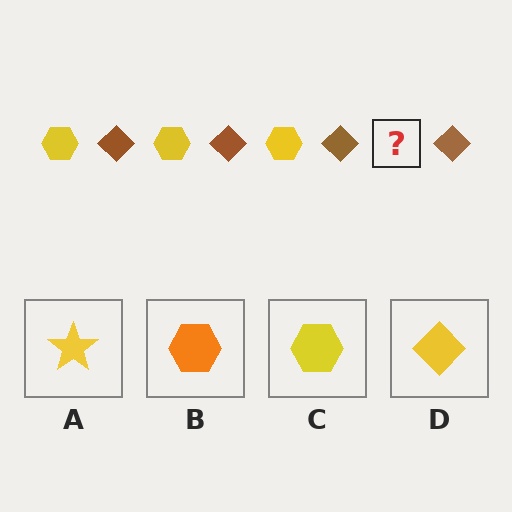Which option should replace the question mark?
Option C.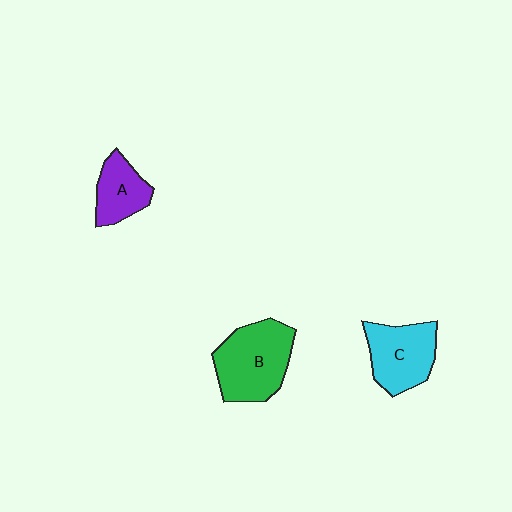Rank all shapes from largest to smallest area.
From largest to smallest: B (green), C (cyan), A (purple).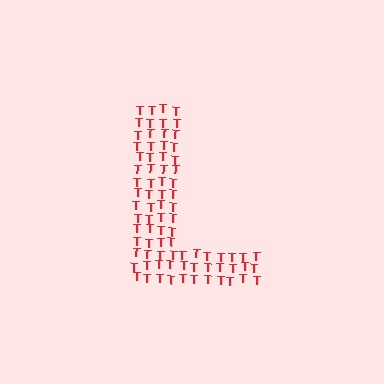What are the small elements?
The small elements are letter T's.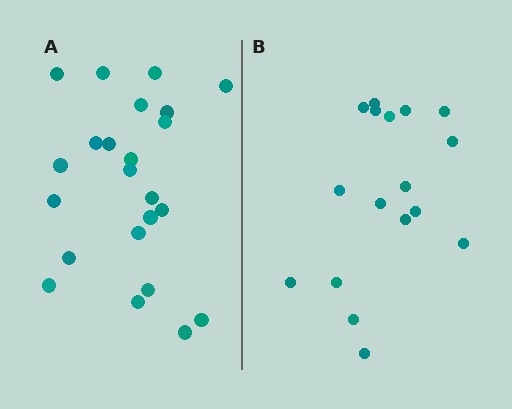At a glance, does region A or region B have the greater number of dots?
Region A (the left region) has more dots.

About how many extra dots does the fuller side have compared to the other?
Region A has about 6 more dots than region B.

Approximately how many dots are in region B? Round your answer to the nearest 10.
About 20 dots. (The exact count is 17, which rounds to 20.)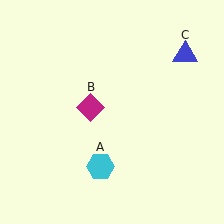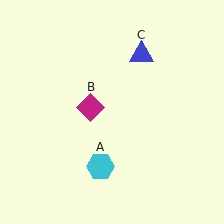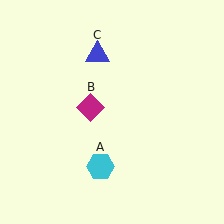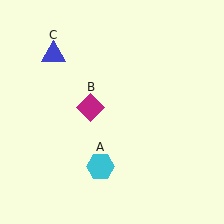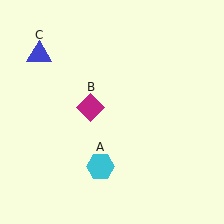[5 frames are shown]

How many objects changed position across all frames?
1 object changed position: blue triangle (object C).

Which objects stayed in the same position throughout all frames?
Cyan hexagon (object A) and magenta diamond (object B) remained stationary.